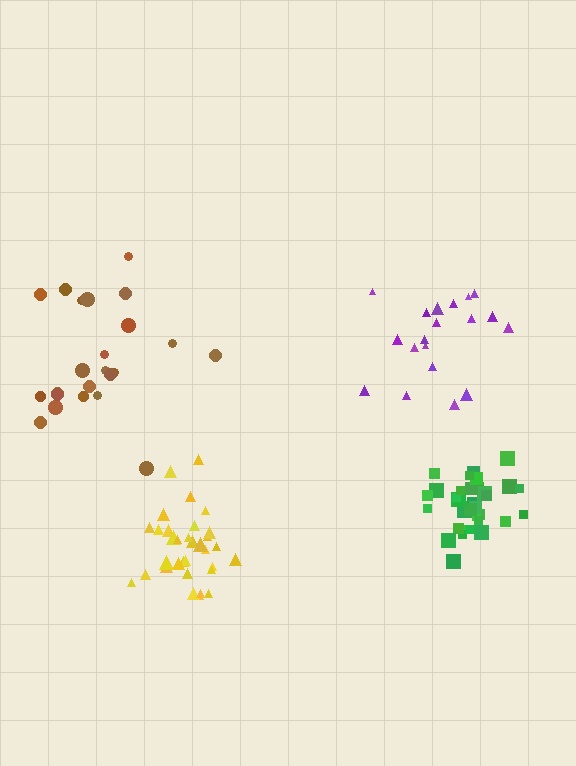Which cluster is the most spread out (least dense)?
Purple.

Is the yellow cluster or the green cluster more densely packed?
Green.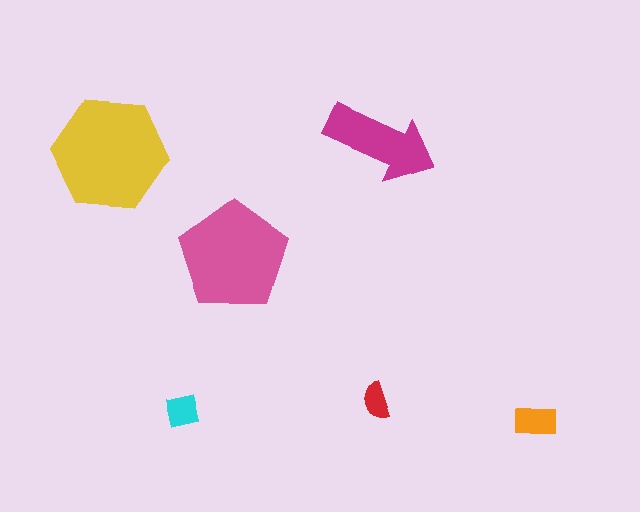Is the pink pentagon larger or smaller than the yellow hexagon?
Smaller.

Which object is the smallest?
The red semicircle.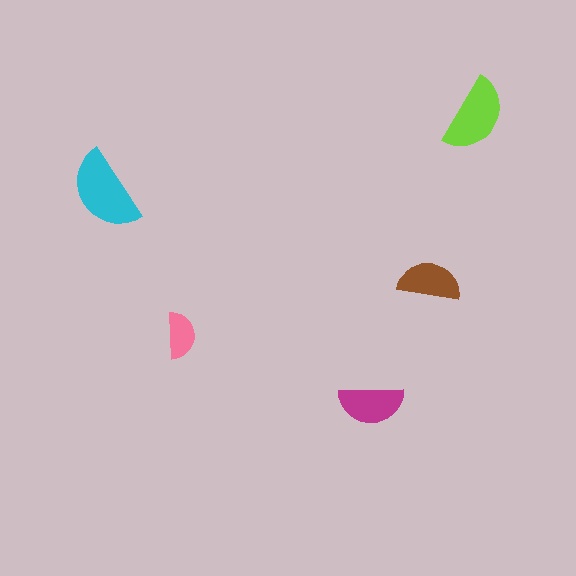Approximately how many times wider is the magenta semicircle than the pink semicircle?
About 1.5 times wider.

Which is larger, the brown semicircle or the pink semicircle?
The brown one.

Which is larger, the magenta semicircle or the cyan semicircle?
The cyan one.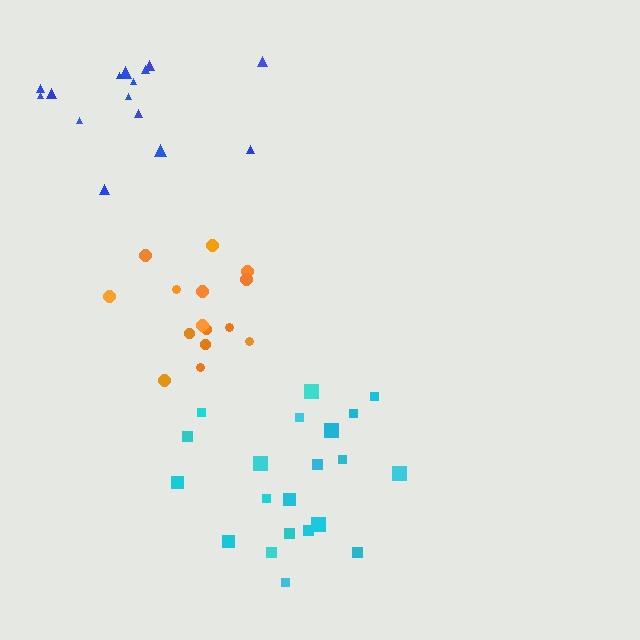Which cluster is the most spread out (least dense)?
Blue.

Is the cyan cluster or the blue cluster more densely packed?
Cyan.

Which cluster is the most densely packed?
Orange.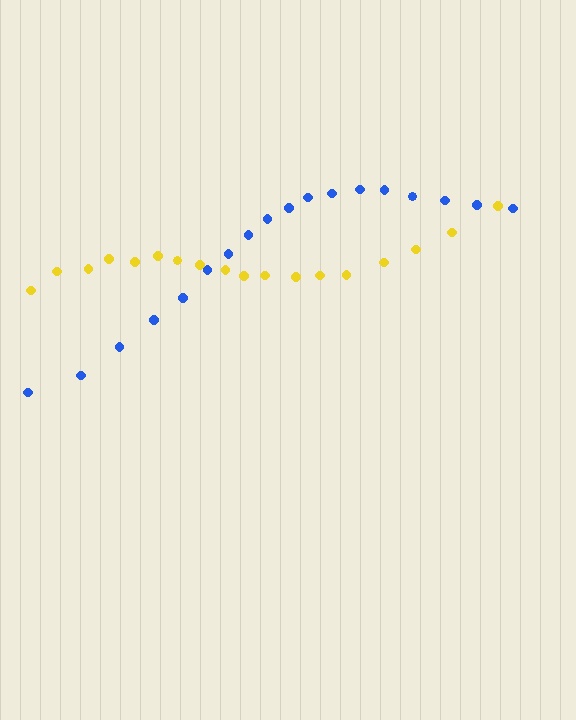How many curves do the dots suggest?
There are 2 distinct paths.